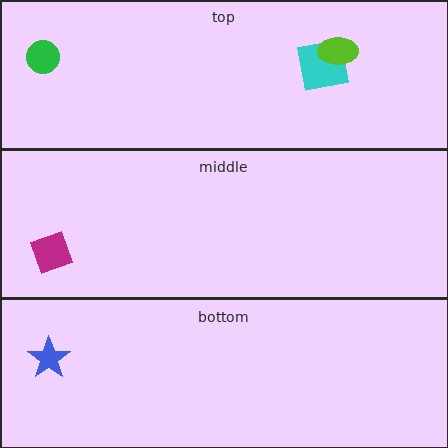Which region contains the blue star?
The bottom region.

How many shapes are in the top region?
3.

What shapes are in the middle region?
The magenta diamond.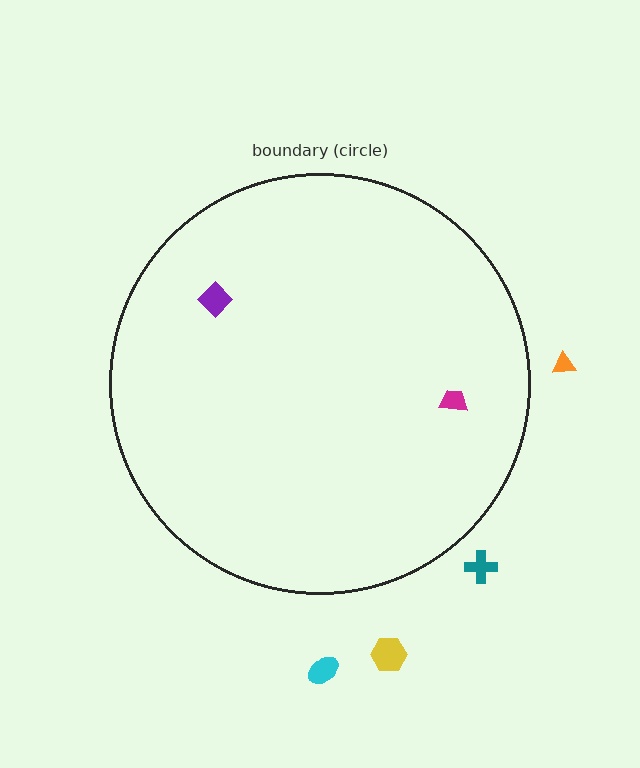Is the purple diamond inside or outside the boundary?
Inside.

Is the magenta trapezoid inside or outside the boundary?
Inside.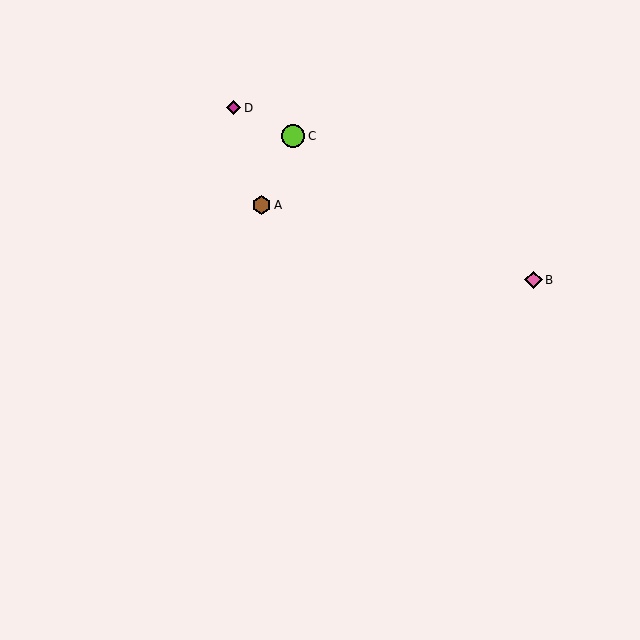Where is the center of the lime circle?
The center of the lime circle is at (293, 136).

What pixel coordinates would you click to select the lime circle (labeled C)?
Click at (293, 136) to select the lime circle C.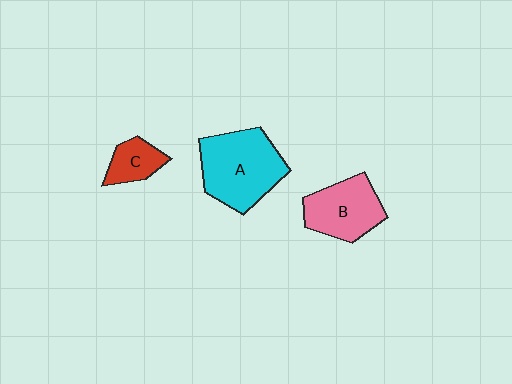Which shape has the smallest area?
Shape C (red).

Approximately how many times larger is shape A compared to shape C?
Approximately 2.6 times.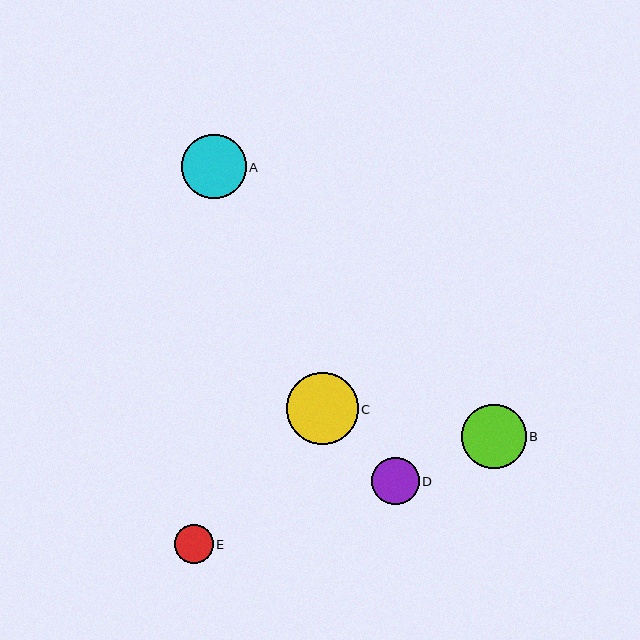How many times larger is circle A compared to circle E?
Circle A is approximately 1.6 times the size of circle E.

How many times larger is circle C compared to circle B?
Circle C is approximately 1.1 times the size of circle B.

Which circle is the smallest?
Circle E is the smallest with a size of approximately 39 pixels.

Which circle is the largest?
Circle C is the largest with a size of approximately 72 pixels.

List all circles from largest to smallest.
From largest to smallest: C, B, A, D, E.